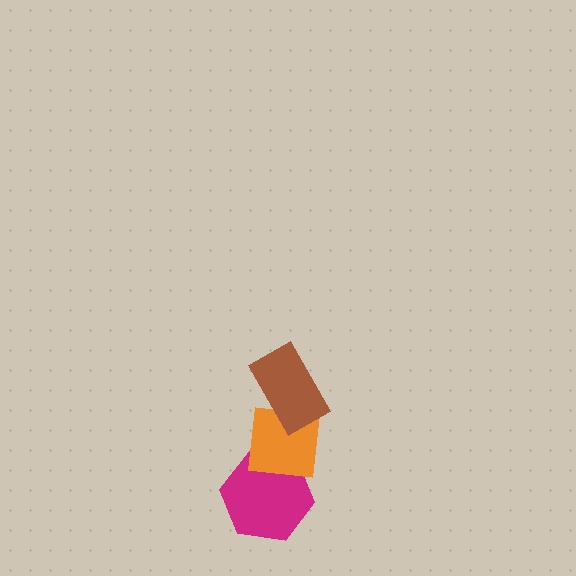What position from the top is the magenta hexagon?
The magenta hexagon is 3rd from the top.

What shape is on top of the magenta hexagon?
The orange square is on top of the magenta hexagon.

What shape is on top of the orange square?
The brown rectangle is on top of the orange square.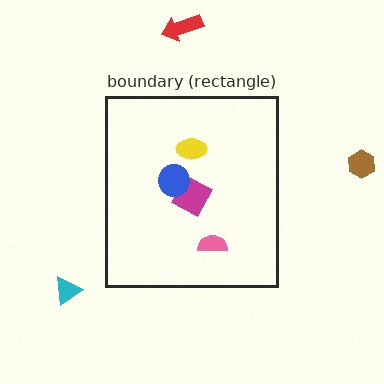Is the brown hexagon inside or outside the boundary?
Outside.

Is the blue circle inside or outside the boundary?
Inside.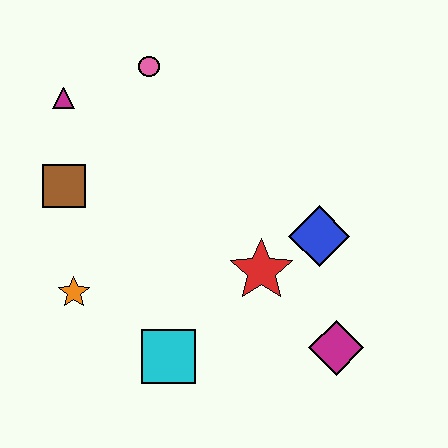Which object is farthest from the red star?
The magenta triangle is farthest from the red star.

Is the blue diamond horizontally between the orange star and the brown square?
No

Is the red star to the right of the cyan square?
Yes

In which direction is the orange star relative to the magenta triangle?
The orange star is below the magenta triangle.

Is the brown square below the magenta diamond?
No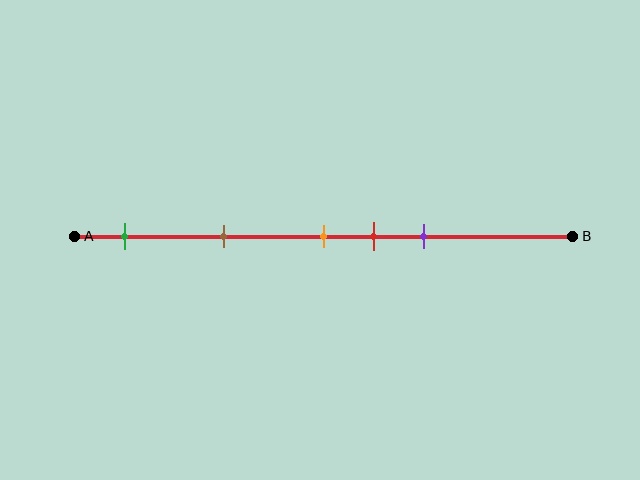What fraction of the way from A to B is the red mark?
The red mark is approximately 60% (0.6) of the way from A to B.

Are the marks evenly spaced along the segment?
No, the marks are not evenly spaced.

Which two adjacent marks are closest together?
The orange and red marks are the closest adjacent pair.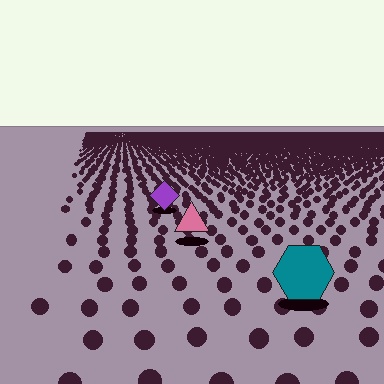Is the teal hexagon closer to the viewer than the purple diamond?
Yes. The teal hexagon is closer — you can tell from the texture gradient: the ground texture is coarser near it.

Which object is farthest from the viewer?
The purple diamond is farthest from the viewer. It appears smaller and the ground texture around it is denser.